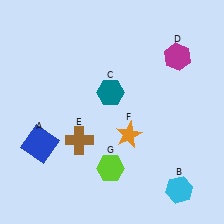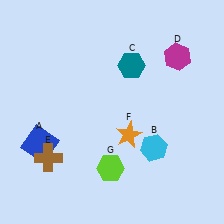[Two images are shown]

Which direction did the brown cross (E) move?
The brown cross (E) moved left.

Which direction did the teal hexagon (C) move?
The teal hexagon (C) moved up.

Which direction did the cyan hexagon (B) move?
The cyan hexagon (B) moved up.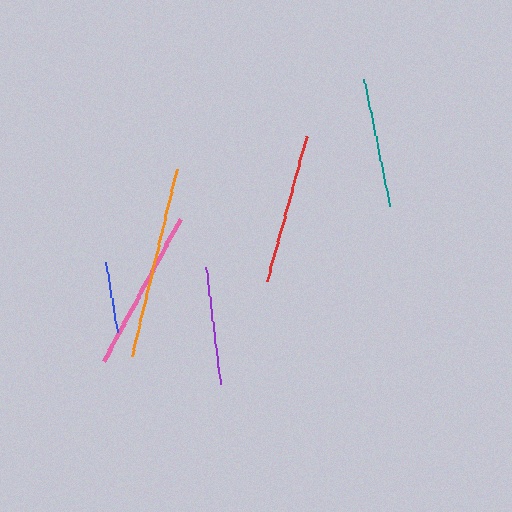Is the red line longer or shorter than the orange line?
The orange line is longer than the red line.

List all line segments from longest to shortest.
From longest to shortest: orange, pink, red, teal, purple, blue.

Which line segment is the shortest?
The blue line is the shortest at approximately 71 pixels.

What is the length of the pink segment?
The pink segment is approximately 161 pixels long.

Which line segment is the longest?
The orange line is the longest at approximately 192 pixels.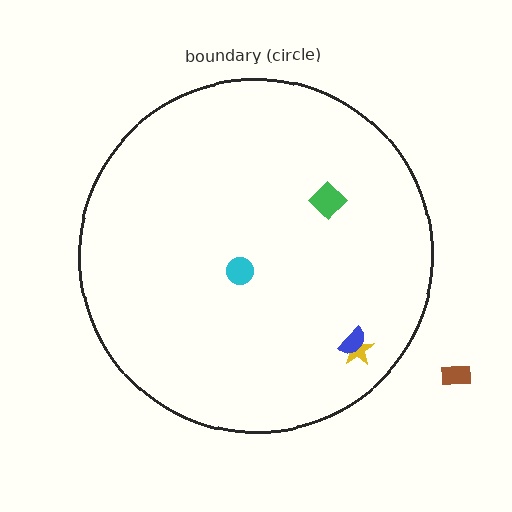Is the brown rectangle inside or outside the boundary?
Outside.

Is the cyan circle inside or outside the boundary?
Inside.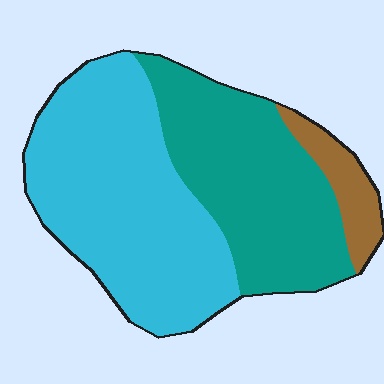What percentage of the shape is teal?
Teal covers about 40% of the shape.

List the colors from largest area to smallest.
From largest to smallest: cyan, teal, brown.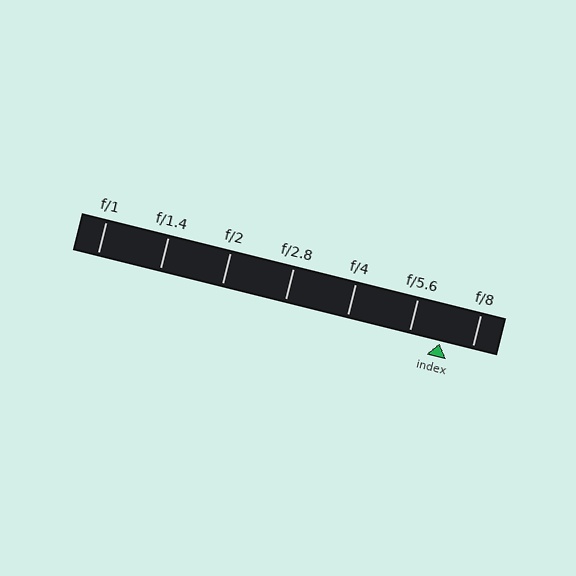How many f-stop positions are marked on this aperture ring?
There are 7 f-stop positions marked.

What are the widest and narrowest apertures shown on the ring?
The widest aperture shown is f/1 and the narrowest is f/8.